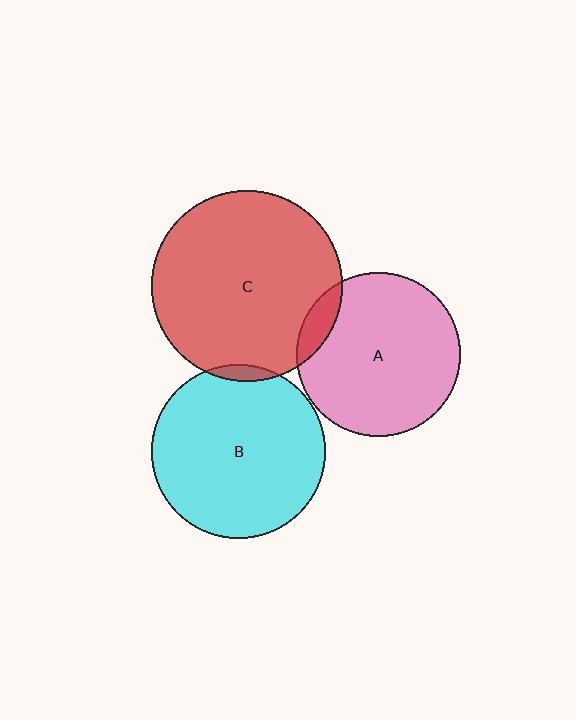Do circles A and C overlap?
Yes.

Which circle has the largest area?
Circle C (red).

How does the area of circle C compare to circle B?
Approximately 1.2 times.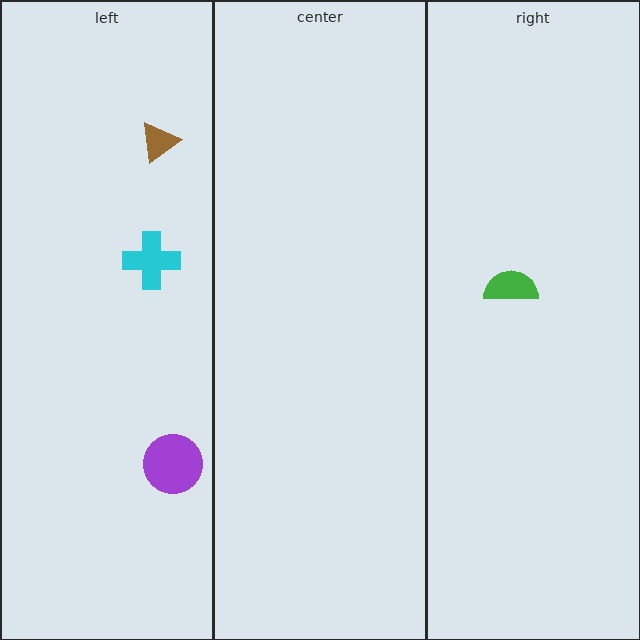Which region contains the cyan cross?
The left region.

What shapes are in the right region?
The green semicircle.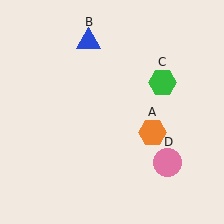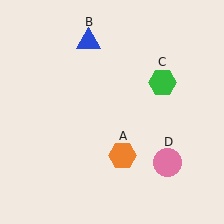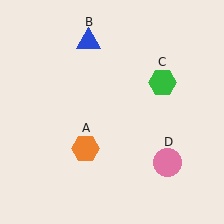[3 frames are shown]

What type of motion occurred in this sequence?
The orange hexagon (object A) rotated clockwise around the center of the scene.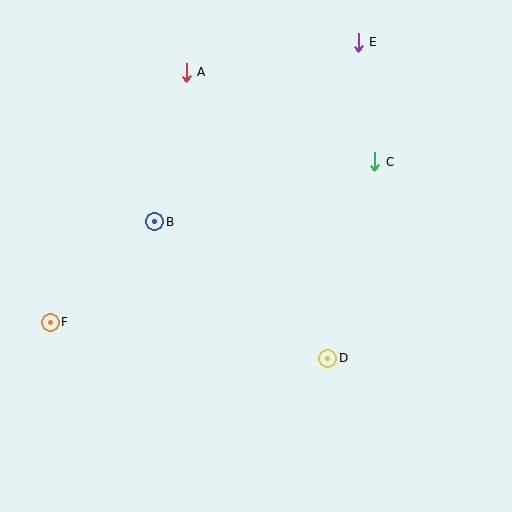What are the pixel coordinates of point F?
Point F is at (50, 322).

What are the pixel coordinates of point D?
Point D is at (328, 358).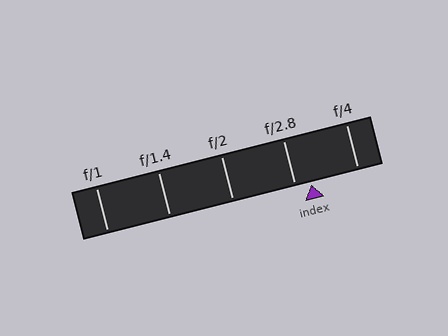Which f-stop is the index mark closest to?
The index mark is closest to f/2.8.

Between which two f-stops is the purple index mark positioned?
The index mark is between f/2.8 and f/4.